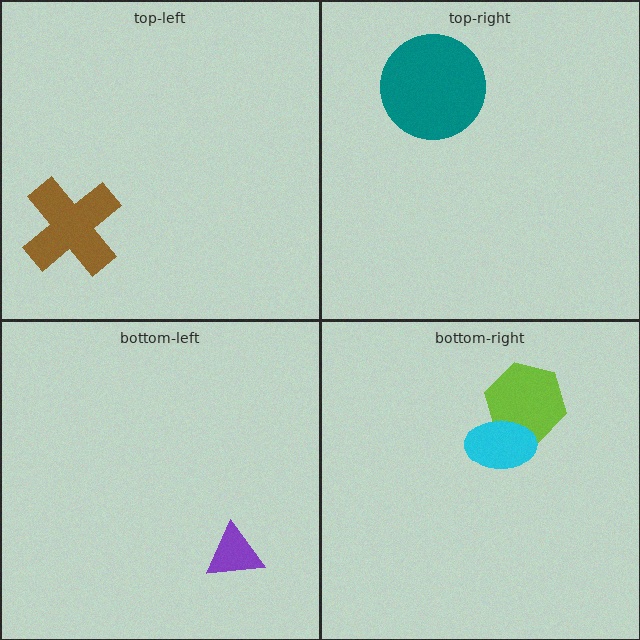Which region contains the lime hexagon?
The bottom-right region.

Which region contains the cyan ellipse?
The bottom-right region.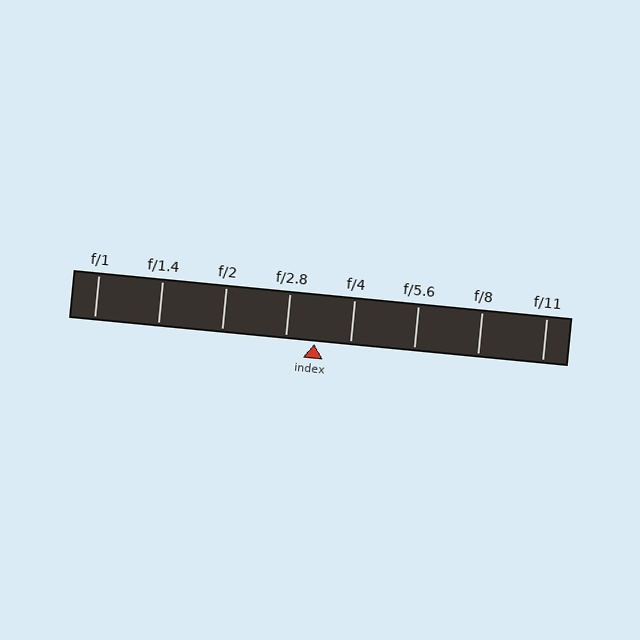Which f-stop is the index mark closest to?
The index mark is closest to f/2.8.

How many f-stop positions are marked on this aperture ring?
There are 8 f-stop positions marked.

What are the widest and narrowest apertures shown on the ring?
The widest aperture shown is f/1 and the narrowest is f/11.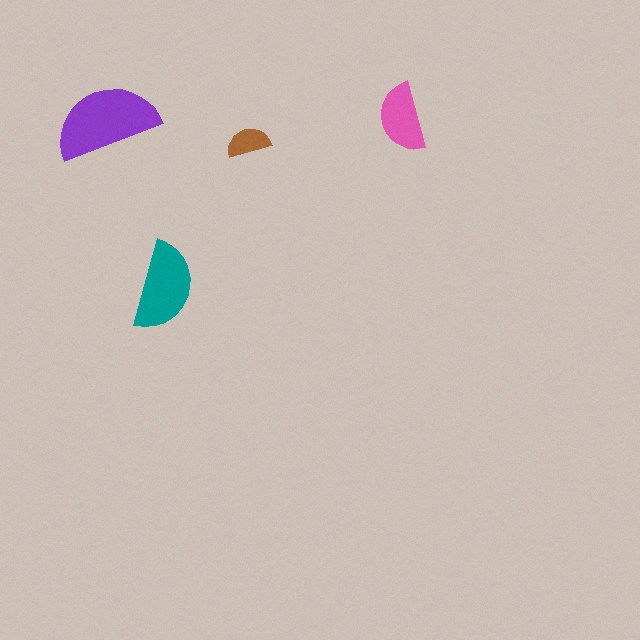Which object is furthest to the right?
The pink semicircle is rightmost.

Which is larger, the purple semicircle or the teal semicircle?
The purple one.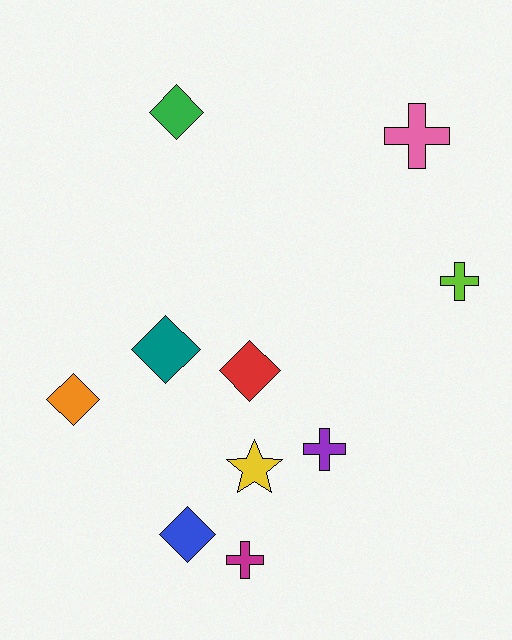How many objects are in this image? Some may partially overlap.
There are 10 objects.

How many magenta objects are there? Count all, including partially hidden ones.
There is 1 magenta object.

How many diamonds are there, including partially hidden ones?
There are 5 diamonds.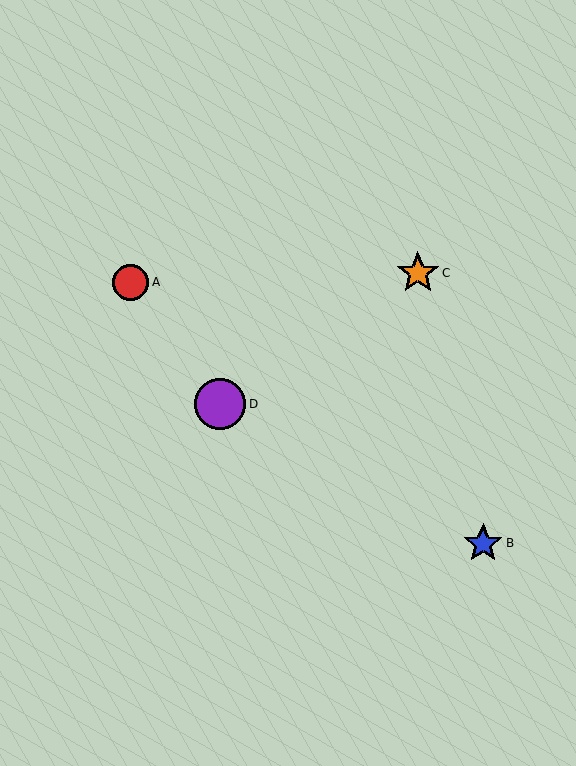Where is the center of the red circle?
The center of the red circle is at (130, 282).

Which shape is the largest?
The purple circle (labeled D) is the largest.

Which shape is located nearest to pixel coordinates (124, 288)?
The red circle (labeled A) at (130, 282) is nearest to that location.